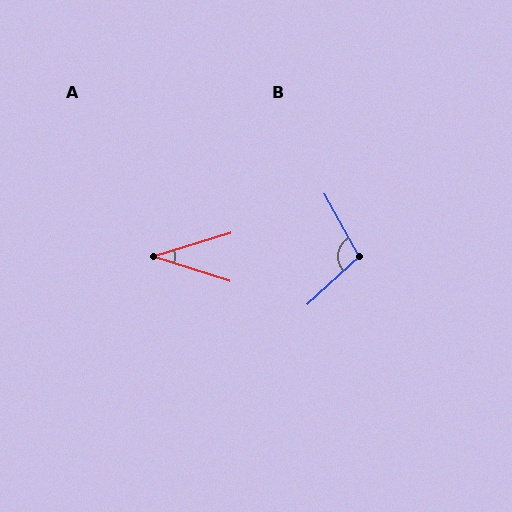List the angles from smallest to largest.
A (35°), B (103°).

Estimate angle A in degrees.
Approximately 35 degrees.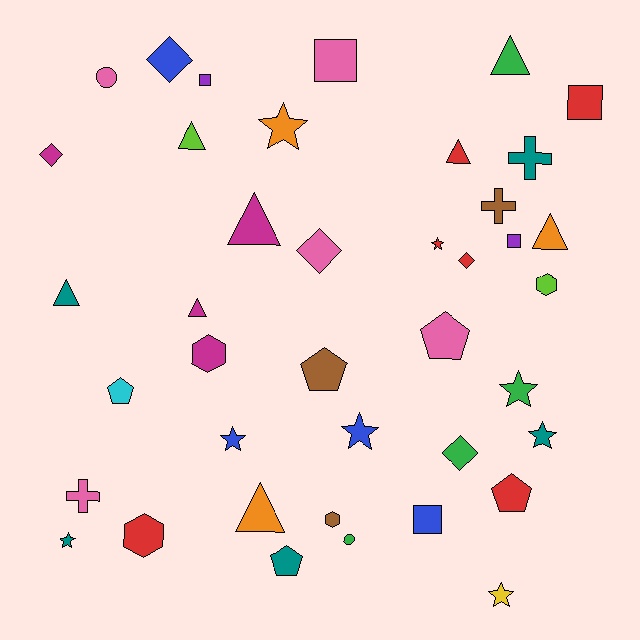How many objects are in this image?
There are 40 objects.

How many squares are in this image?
There are 5 squares.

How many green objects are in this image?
There are 4 green objects.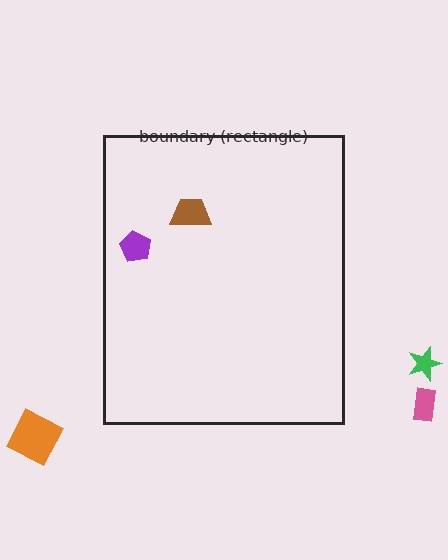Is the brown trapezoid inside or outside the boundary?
Inside.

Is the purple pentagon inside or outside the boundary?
Inside.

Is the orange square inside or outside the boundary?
Outside.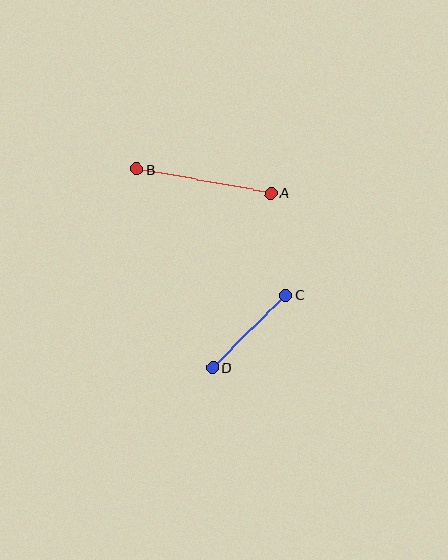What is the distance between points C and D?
The distance is approximately 102 pixels.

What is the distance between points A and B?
The distance is approximately 136 pixels.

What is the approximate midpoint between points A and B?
The midpoint is at approximately (204, 181) pixels.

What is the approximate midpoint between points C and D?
The midpoint is at approximately (249, 331) pixels.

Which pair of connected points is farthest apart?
Points A and B are farthest apart.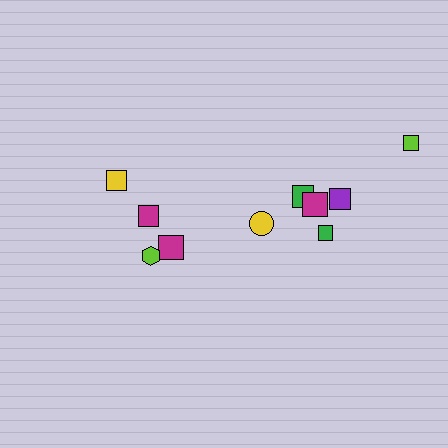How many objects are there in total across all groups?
There are 10 objects.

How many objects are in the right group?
There are 6 objects.